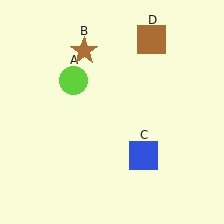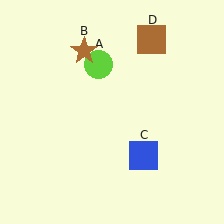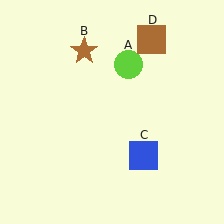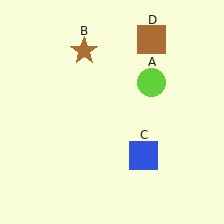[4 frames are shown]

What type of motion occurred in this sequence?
The lime circle (object A) rotated clockwise around the center of the scene.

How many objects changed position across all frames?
1 object changed position: lime circle (object A).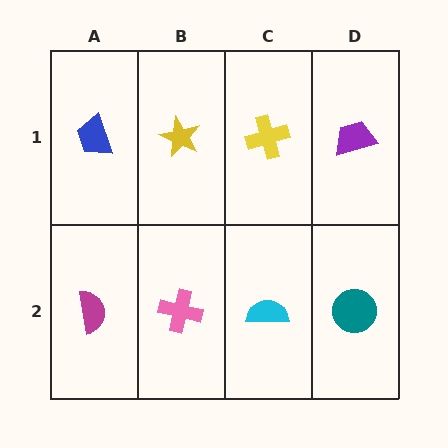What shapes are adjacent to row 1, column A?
A magenta semicircle (row 2, column A), a yellow star (row 1, column B).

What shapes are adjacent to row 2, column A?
A blue trapezoid (row 1, column A), a pink cross (row 2, column B).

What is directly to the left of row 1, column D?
A yellow cross.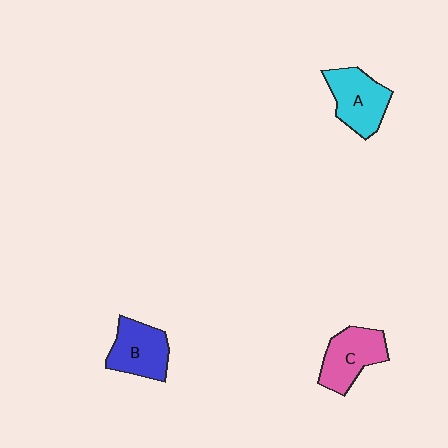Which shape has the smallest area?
Shape B (blue).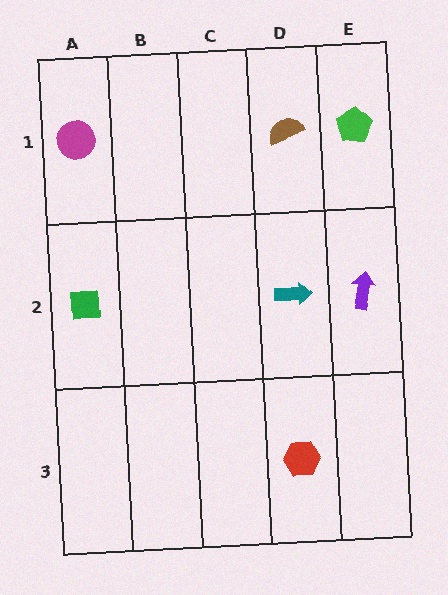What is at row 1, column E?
A green pentagon.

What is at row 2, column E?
A purple arrow.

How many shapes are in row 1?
3 shapes.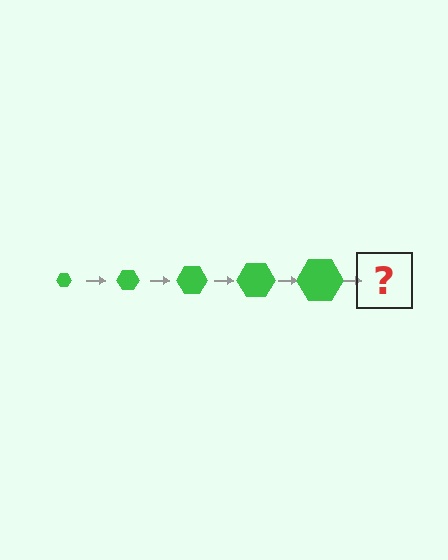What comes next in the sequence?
The next element should be a green hexagon, larger than the previous one.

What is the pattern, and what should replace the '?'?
The pattern is that the hexagon gets progressively larger each step. The '?' should be a green hexagon, larger than the previous one.